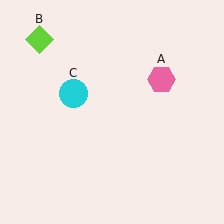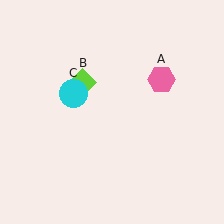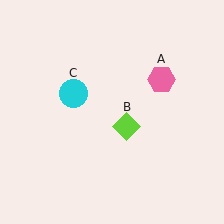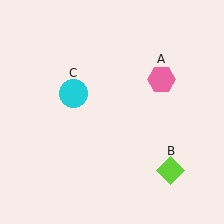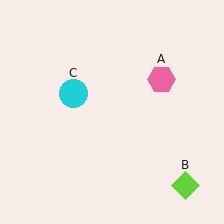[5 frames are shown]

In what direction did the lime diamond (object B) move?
The lime diamond (object B) moved down and to the right.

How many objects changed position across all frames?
1 object changed position: lime diamond (object B).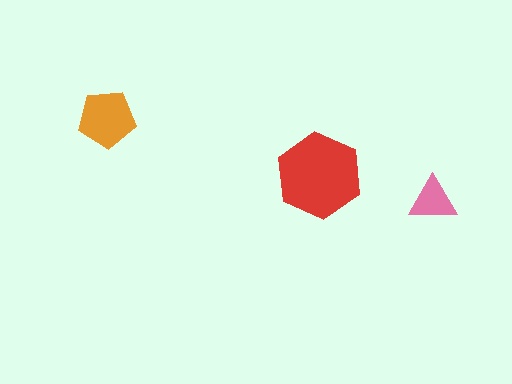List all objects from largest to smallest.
The red hexagon, the orange pentagon, the pink triangle.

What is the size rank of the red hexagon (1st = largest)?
1st.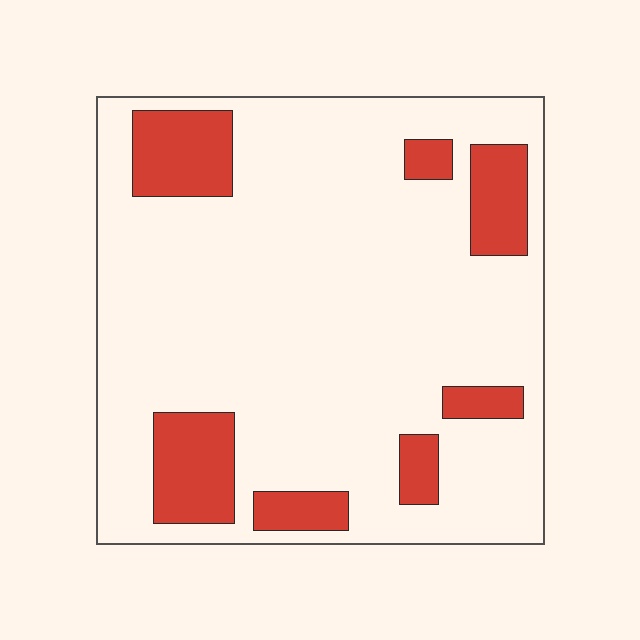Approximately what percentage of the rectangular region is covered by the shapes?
Approximately 20%.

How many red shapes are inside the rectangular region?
7.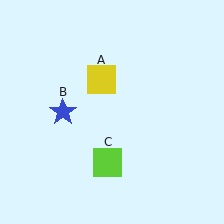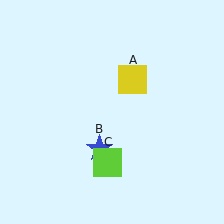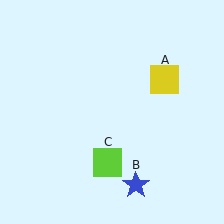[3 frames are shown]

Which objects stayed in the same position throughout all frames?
Lime square (object C) remained stationary.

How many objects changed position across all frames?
2 objects changed position: yellow square (object A), blue star (object B).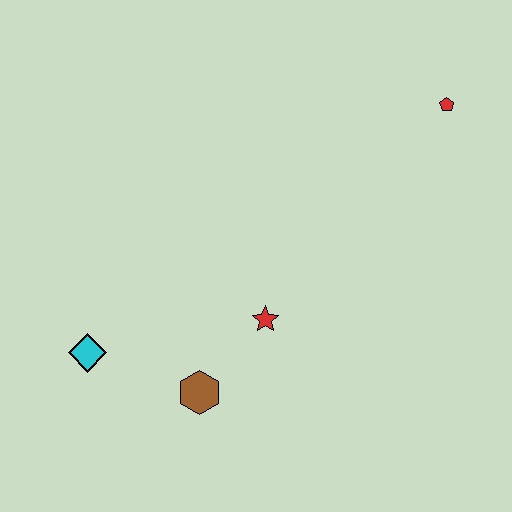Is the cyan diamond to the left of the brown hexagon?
Yes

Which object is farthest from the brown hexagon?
The red pentagon is farthest from the brown hexagon.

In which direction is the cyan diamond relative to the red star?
The cyan diamond is to the left of the red star.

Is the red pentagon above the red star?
Yes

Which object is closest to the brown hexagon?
The red star is closest to the brown hexagon.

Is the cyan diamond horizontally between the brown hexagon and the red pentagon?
No